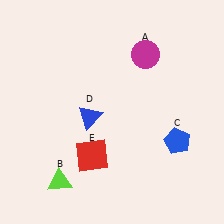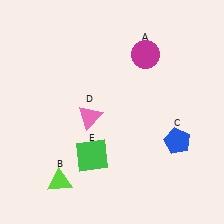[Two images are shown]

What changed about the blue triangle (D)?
In Image 1, D is blue. In Image 2, it changed to pink.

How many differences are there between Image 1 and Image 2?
There are 2 differences between the two images.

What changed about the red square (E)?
In Image 1, E is red. In Image 2, it changed to green.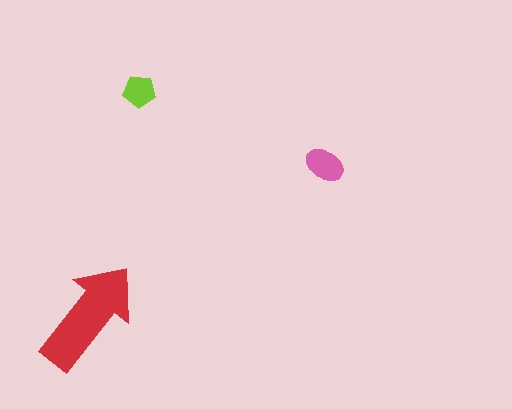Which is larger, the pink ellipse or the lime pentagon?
The pink ellipse.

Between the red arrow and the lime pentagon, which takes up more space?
The red arrow.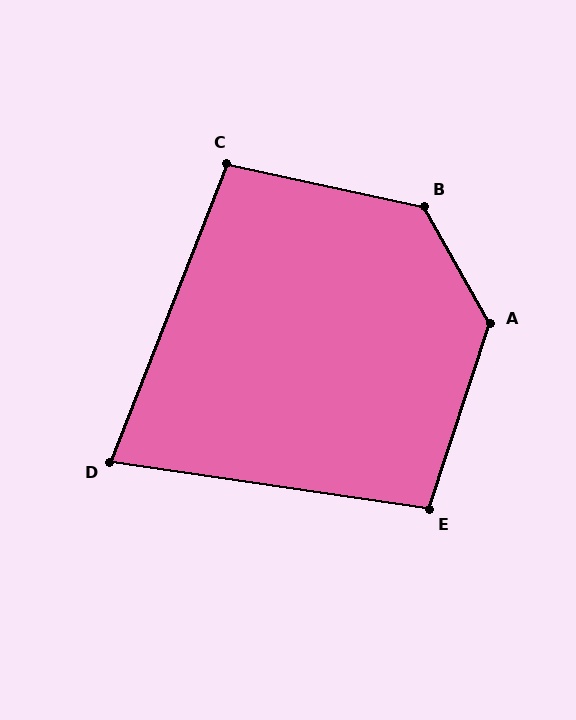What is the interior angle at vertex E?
Approximately 100 degrees (obtuse).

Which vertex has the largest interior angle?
A, at approximately 132 degrees.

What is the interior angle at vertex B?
Approximately 131 degrees (obtuse).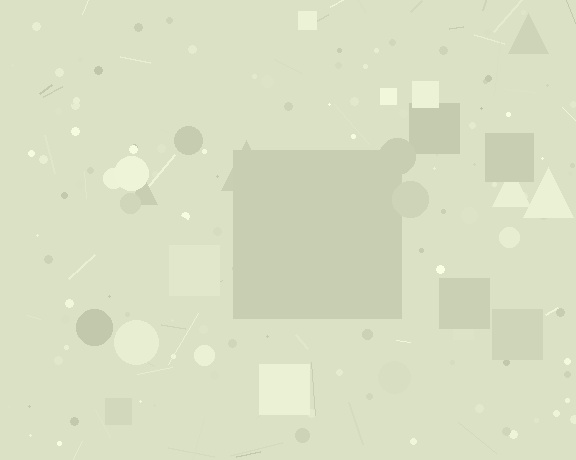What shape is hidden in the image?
A square is hidden in the image.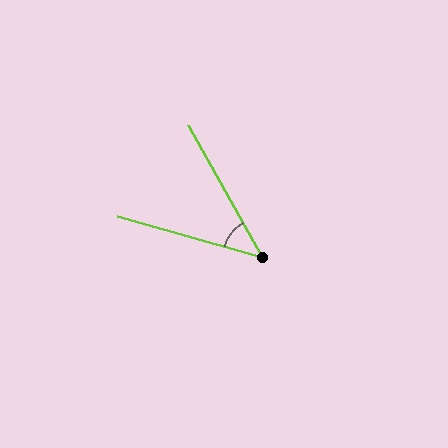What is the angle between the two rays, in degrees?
Approximately 45 degrees.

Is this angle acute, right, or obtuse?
It is acute.